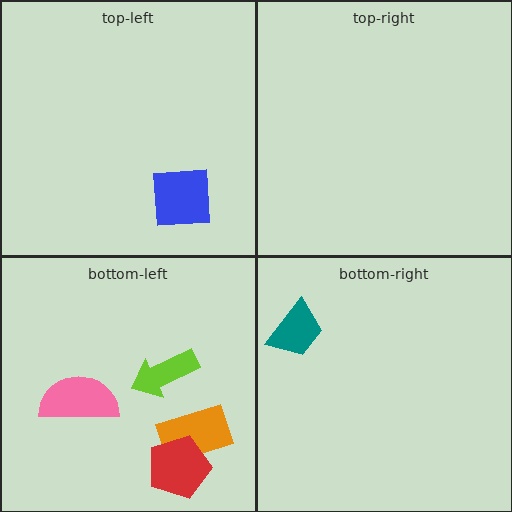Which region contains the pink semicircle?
The bottom-left region.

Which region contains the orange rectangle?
The bottom-left region.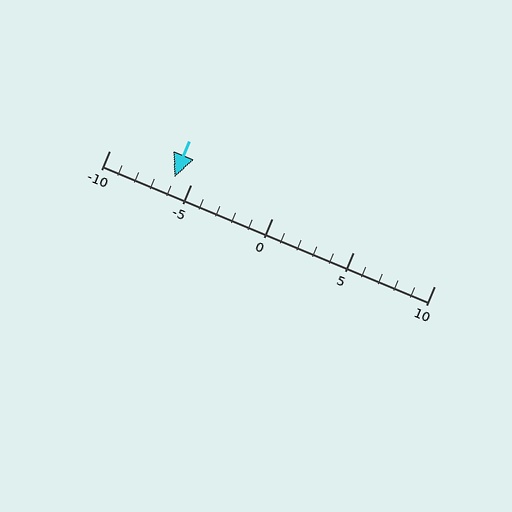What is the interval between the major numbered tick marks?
The major tick marks are spaced 5 units apart.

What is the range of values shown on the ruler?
The ruler shows values from -10 to 10.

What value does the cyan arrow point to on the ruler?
The cyan arrow points to approximately -6.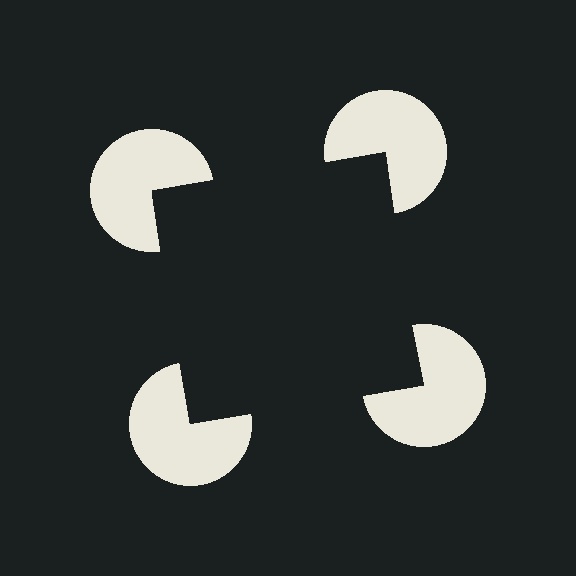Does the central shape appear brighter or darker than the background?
It typically appears slightly darker than the background, even though no actual brightness change is drawn.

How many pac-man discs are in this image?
There are 4 — one at each vertex of the illusory square.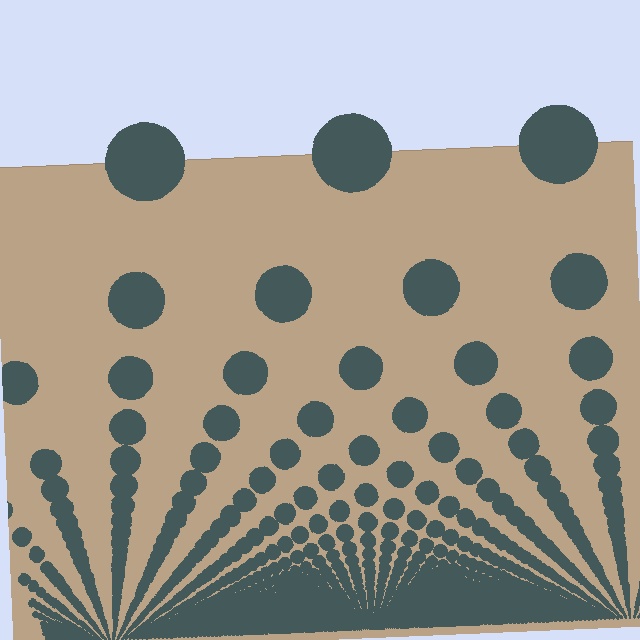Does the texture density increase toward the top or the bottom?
Density increases toward the bottom.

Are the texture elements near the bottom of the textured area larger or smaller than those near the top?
Smaller. The gradient is inverted — elements near the bottom are smaller and denser.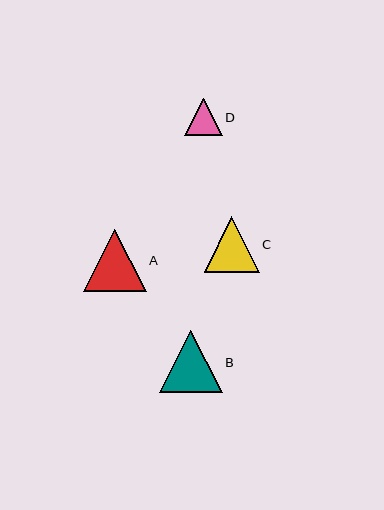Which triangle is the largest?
Triangle B is the largest with a size of approximately 62 pixels.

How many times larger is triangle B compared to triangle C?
Triangle B is approximately 1.1 times the size of triangle C.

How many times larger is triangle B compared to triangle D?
Triangle B is approximately 1.7 times the size of triangle D.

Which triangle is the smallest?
Triangle D is the smallest with a size of approximately 38 pixels.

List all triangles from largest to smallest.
From largest to smallest: B, A, C, D.